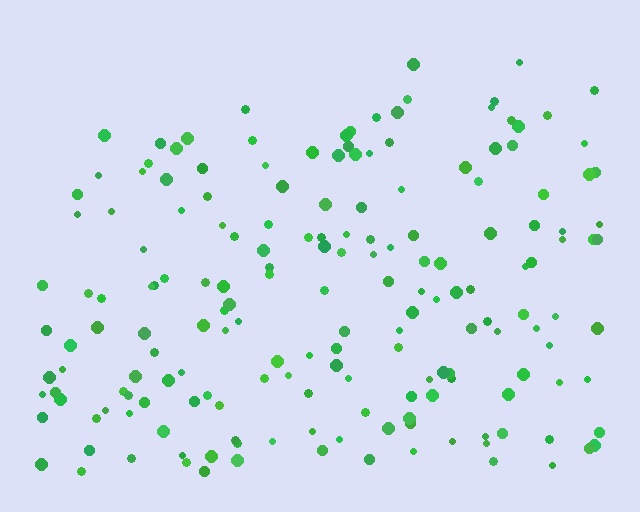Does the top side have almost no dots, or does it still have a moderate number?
Still a moderate number, just noticeably fewer than the bottom.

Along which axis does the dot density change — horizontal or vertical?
Vertical.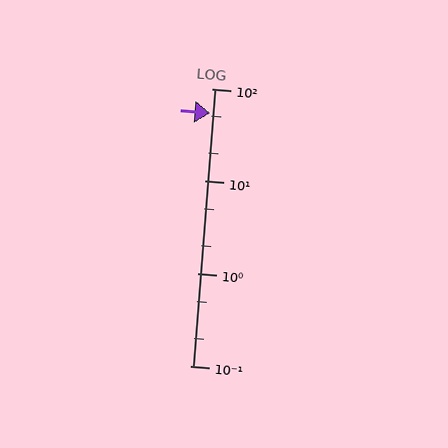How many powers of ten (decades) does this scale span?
The scale spans 3 decades, from 0.1 to 100.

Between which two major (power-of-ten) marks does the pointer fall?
The pointer is between 10 and 100.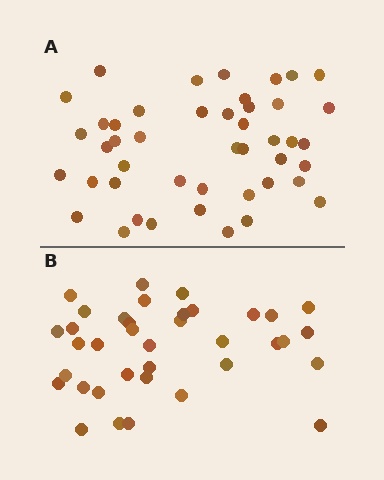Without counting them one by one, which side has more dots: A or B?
Region A (the top region) has more dots.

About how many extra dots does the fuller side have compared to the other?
Region A has roughly 8 or so more dots than region B.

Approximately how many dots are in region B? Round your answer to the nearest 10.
About 40 dots. (The exact count is 37, which rounds to 40.)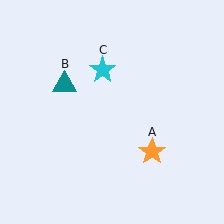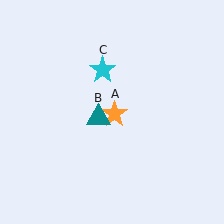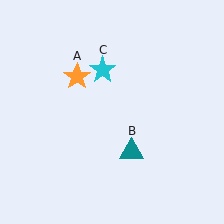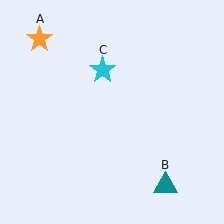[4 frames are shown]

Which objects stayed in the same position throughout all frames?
Cyan star (object C) remained stationary.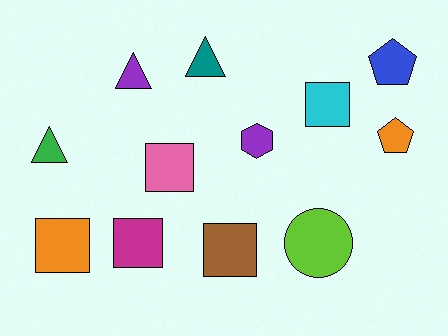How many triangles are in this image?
There are 3 triangles.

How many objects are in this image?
There are 12 objects.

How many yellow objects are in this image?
There are no yellow objects.